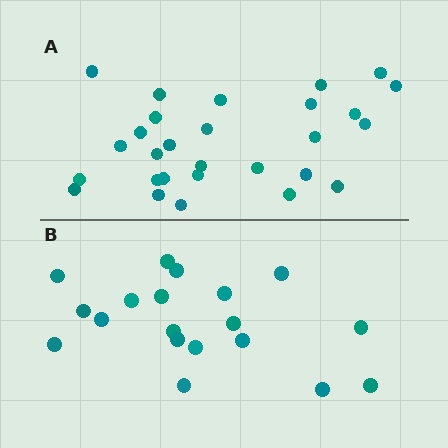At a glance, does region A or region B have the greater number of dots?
Region A (the top region) has more dots.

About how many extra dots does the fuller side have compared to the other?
Region A has roughly 8 or so more dots than region B.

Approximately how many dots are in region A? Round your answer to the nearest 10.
About 30 dots. (The exact count is 28, which rounds to 30.)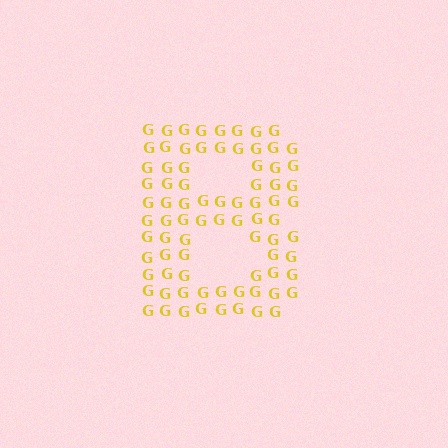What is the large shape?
The large shape is the letter B.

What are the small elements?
The small elements are letter G's.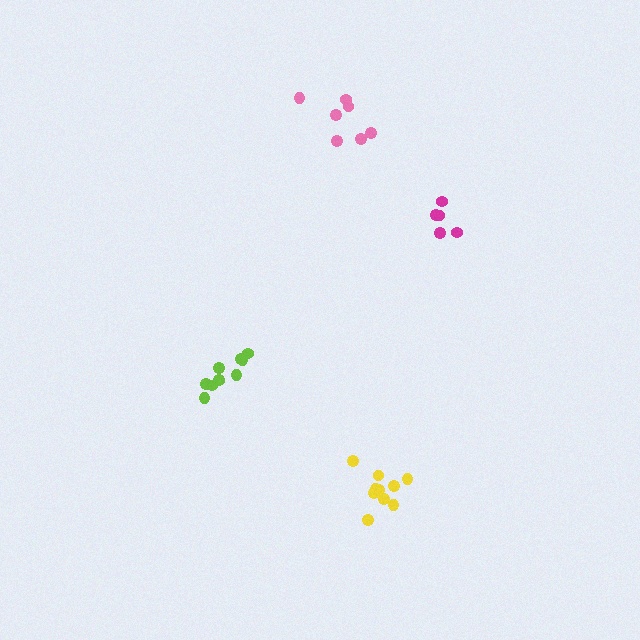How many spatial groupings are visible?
There are 4 spatial groupings.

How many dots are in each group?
Group 1: 10 dots, Group 2: 7 dots, Group 3: 10 dots, Group 4: 5 dots (32 total).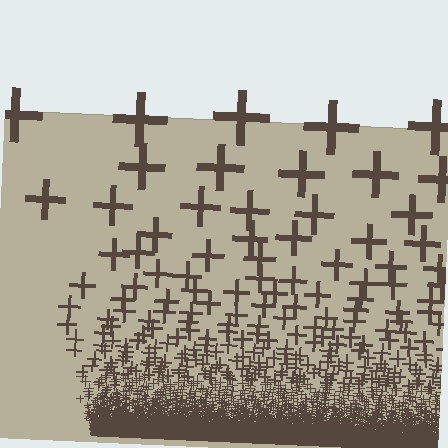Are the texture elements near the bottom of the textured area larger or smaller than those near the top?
Smaller. The gradient is inverted — elements near the bottom are smaller and denser.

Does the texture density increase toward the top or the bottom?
Density increases toward the bottom.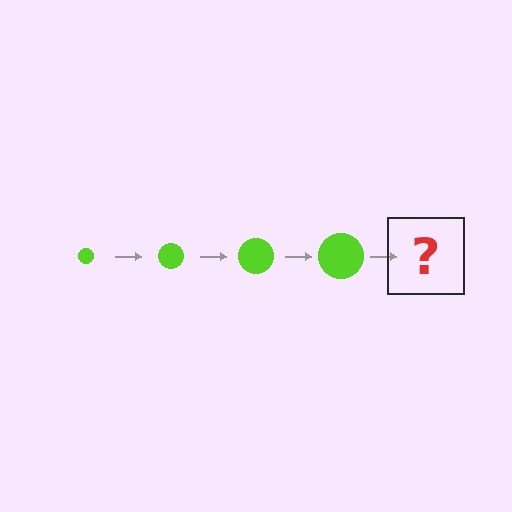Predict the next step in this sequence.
The next step is a lime circle, larger than the previous one.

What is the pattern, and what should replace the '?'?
The pattern is that the circle gets progressively larger each step. The '?' should be a lime circle, larger than the previous one.